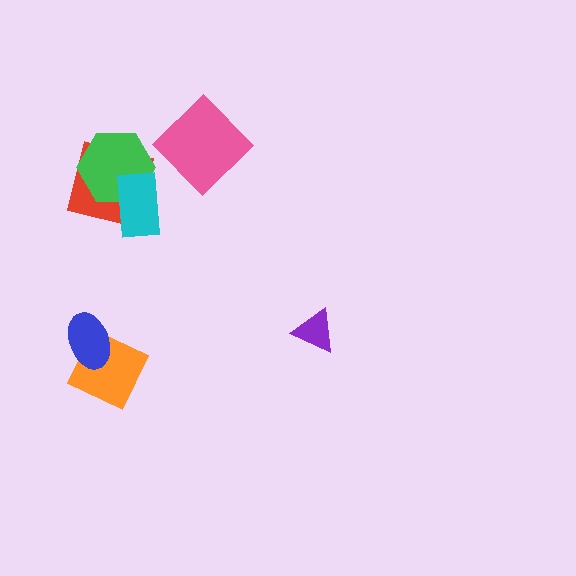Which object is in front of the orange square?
The blue ellipse is in front of the orange square.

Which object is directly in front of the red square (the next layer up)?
The green hexagon is directly in front of the red square.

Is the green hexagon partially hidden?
Yes, it is partially covered by another shape.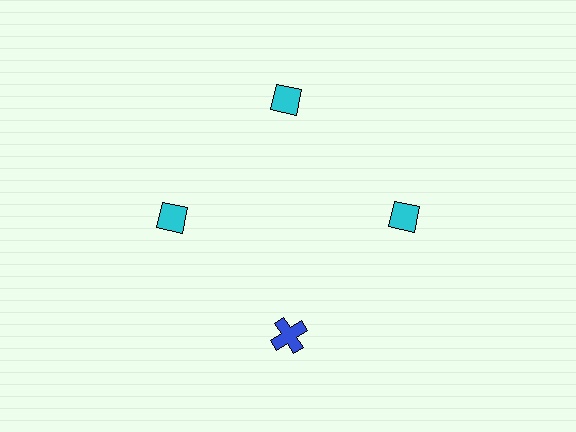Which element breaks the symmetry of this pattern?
The blue cross at roughly the 6 o'clock position breaks the symmetry. All other shapes are cyan diamonds.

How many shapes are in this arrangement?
There are 4 shapes arranged in a ring pattern.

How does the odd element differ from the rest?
It differs in both color (blue instead of cyan) and shape (cross instead of diamond).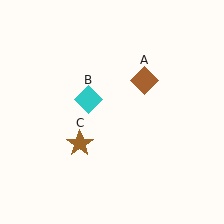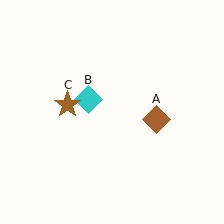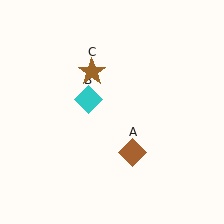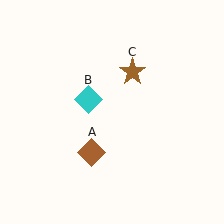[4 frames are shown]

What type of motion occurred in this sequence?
The brown diamond (object A), brown star (object C) rotated clockwise around the center of the scene.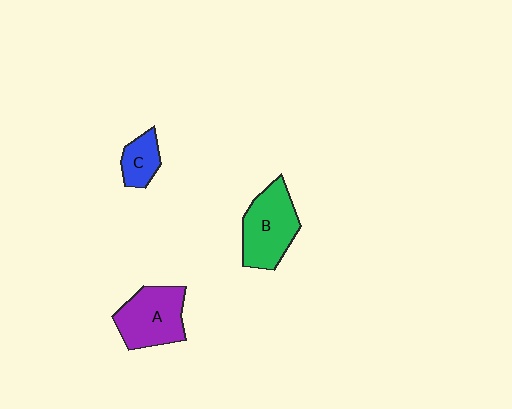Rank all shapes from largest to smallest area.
From largest to smallest: B (green), A (purple), C (blue).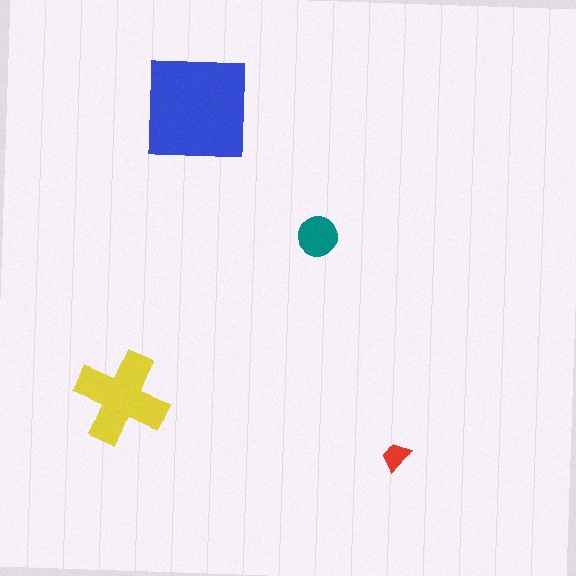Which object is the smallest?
The red trapezoid.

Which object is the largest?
The blue square.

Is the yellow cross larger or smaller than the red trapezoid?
Larger.